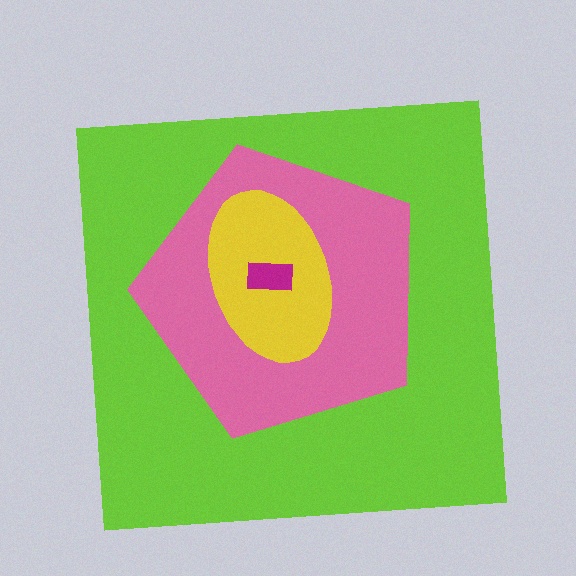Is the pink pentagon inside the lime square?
Yes.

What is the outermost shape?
The lime square.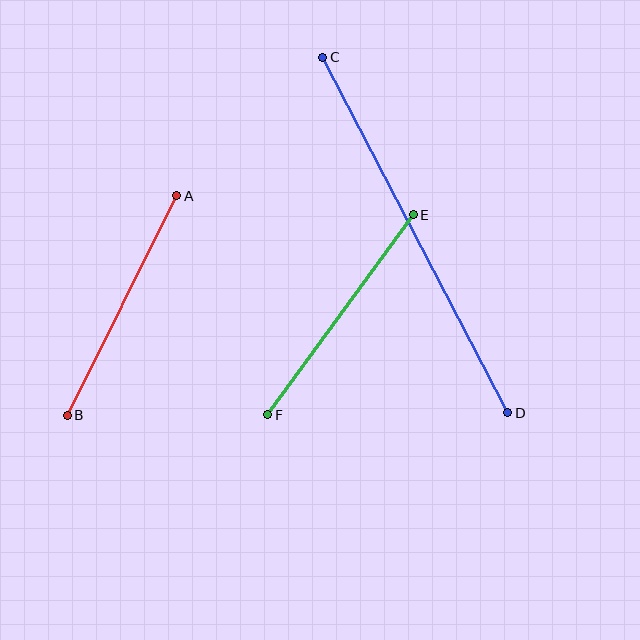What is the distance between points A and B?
The distance is approximately 245 pixels.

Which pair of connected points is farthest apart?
Points C and D are farthest apart.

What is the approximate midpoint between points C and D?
The midpoint is at approximately (415, 235) pixels.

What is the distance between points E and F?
The distance is approximately 247 pixels.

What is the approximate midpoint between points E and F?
The midpoint is at approximately (340, 315) pixels.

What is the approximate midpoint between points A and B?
The midpoint is at approximately (122, 306) pixels.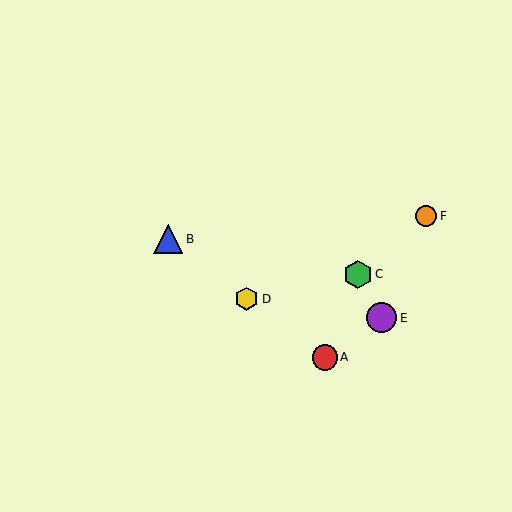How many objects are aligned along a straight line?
3 objects (A, B, D) are aligned along a straight line.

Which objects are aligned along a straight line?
Objects A, B, D are aligned along a straight line.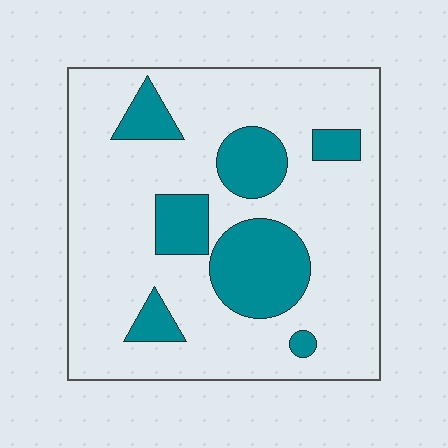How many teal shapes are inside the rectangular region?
7.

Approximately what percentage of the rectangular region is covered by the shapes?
Approximately 20%.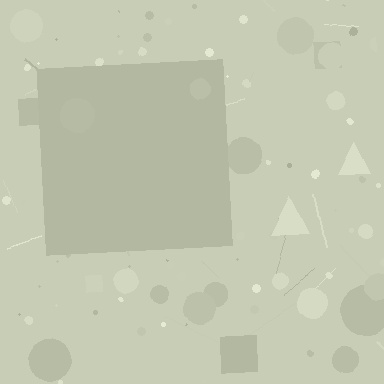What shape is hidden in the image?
A square is hidden in the image.